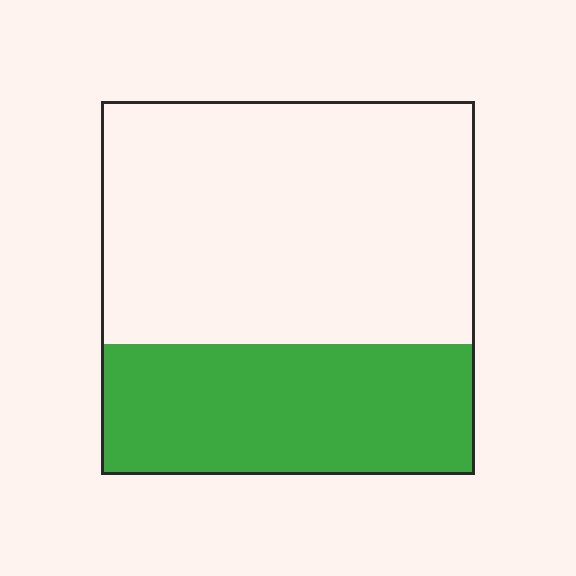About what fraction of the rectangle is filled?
About one third (1/3).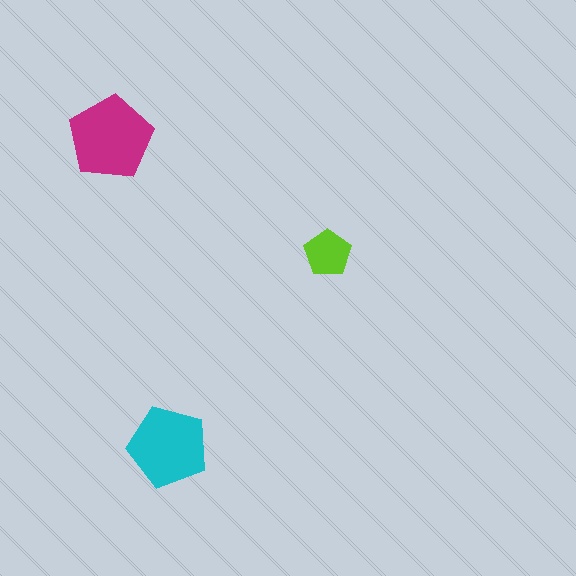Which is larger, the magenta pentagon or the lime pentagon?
The magenta one.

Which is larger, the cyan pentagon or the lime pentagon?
The cyan one.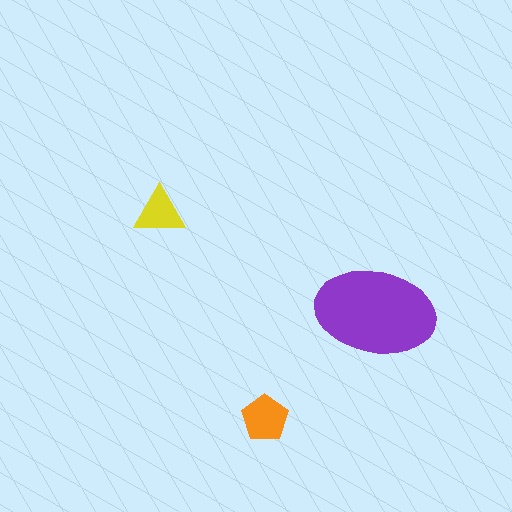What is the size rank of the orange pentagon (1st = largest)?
2nd.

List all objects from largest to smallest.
The purple ellipse, the orange pentagon, the yellow triangle.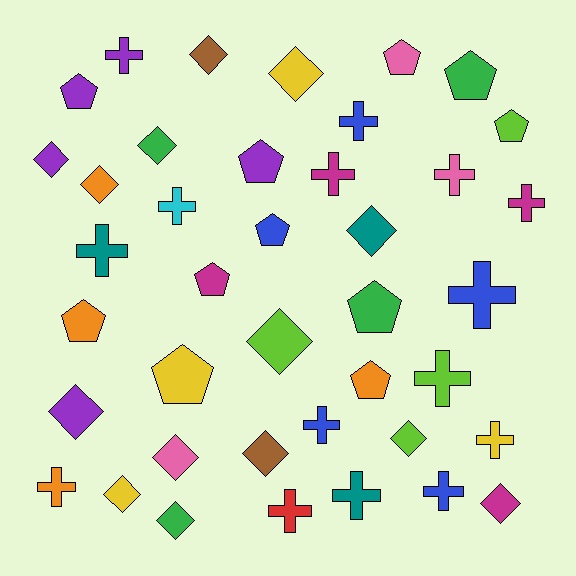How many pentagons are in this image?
There are 11 pentagons.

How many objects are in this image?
There are 40 objects.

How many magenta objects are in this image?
There are 4 magenta objects.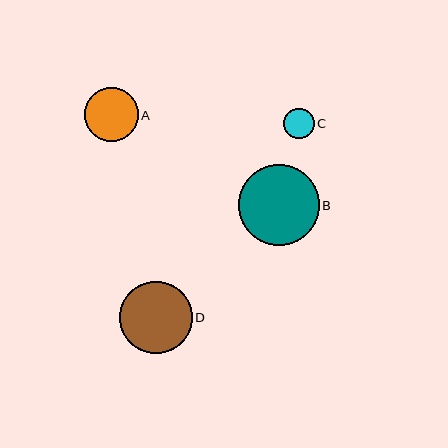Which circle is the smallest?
Circle C is the smallest with a size of approximately 30 pixels.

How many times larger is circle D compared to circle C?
Circle D is approximately 2.4 times the size of circle C.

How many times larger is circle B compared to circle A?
Circle B is approximately 1.5 times the size of circle A.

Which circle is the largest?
Circle B is the largest with a size of approximately 81 pixels.